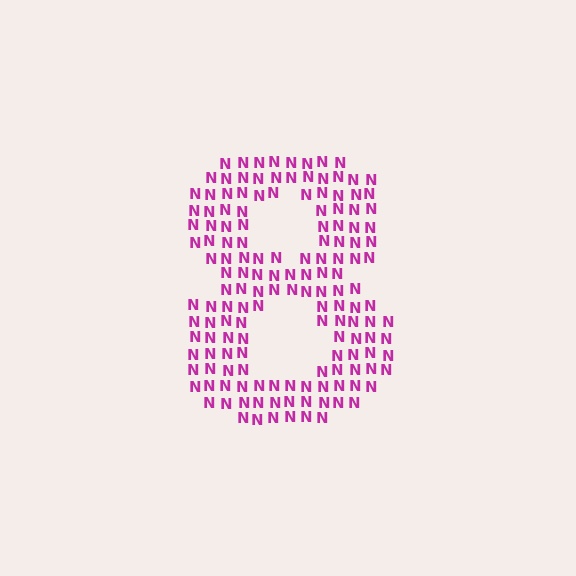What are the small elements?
The small elements are letter N's.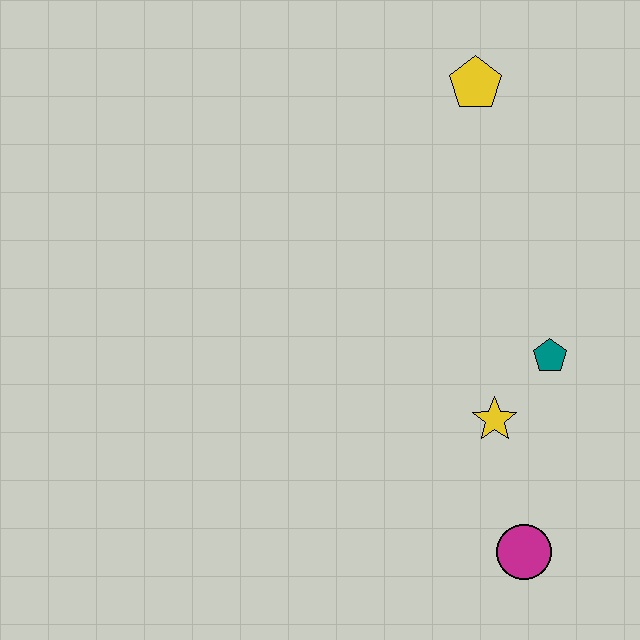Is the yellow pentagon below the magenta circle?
No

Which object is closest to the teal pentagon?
The yellow star is closest to the teal pentagon.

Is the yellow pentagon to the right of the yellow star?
No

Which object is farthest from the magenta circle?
The yellow pentagon is farthest from the magenta circle.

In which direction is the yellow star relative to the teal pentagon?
The yellow star is below the teal pentagon.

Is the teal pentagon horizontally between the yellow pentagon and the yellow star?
No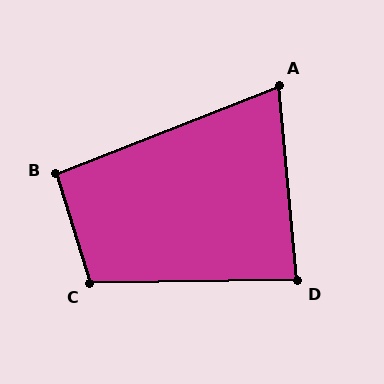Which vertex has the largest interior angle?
C, at approximately 106 degrees.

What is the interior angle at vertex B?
Approximately 94 degrees (approximately right).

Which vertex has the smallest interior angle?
A, at approximately 74 degrees.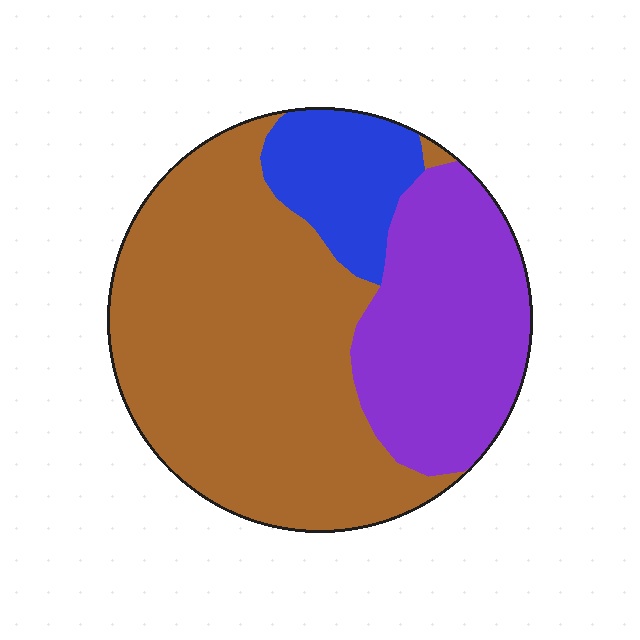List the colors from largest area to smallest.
From largest to smallest: brown, purple, blue.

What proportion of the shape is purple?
Purple takes up between a sixth and a third of the shape.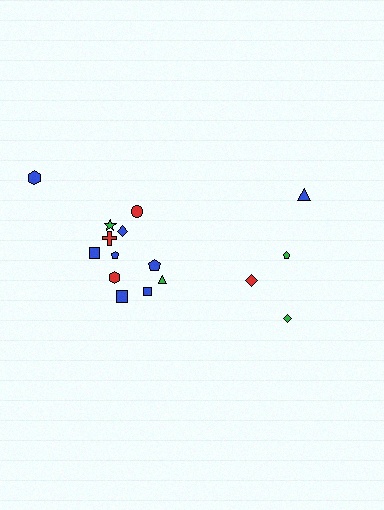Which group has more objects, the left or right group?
The left group.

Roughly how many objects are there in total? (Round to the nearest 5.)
Roughly 15 objects in total.